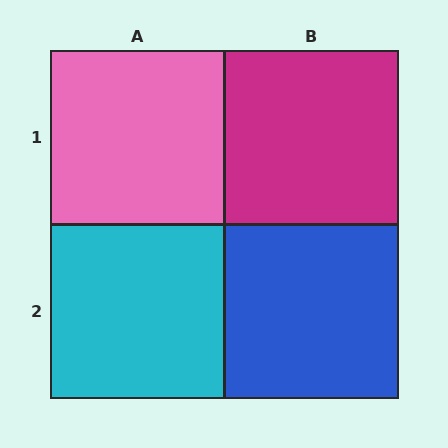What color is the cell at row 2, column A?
Cyan.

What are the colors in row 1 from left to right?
Pink, magenta.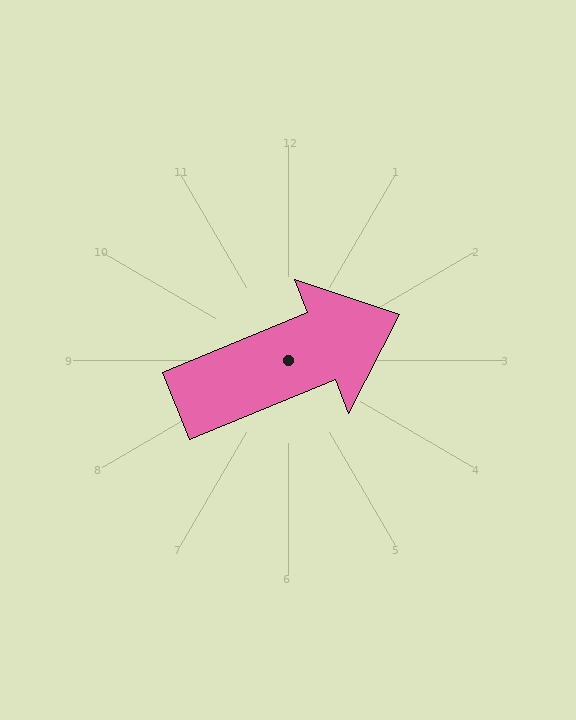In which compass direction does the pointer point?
East.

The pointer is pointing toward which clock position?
Roughly 2 o'clock.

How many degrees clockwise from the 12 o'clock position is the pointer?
Approximately 68 degrees.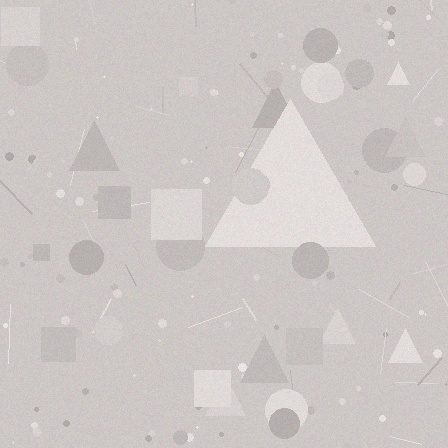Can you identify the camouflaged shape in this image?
The camouflaged shape is a triangle.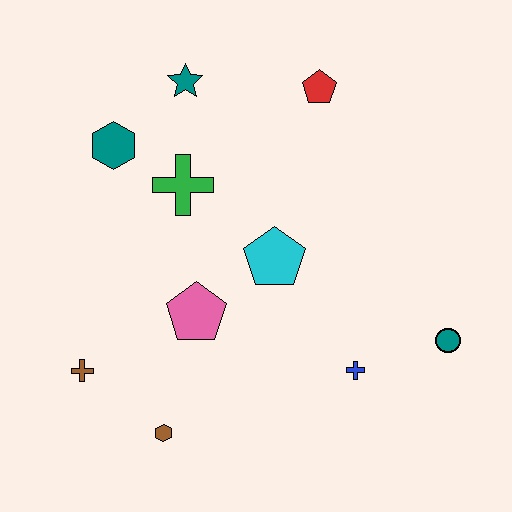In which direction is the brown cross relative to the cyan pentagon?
The brown cross is to the left of the cyan pentagon.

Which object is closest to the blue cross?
The teal circle is closest to the blue cross.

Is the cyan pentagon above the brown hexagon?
Yes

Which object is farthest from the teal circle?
The teal hexagon is farthest from the teal circle.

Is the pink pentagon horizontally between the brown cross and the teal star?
No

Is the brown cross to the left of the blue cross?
Yes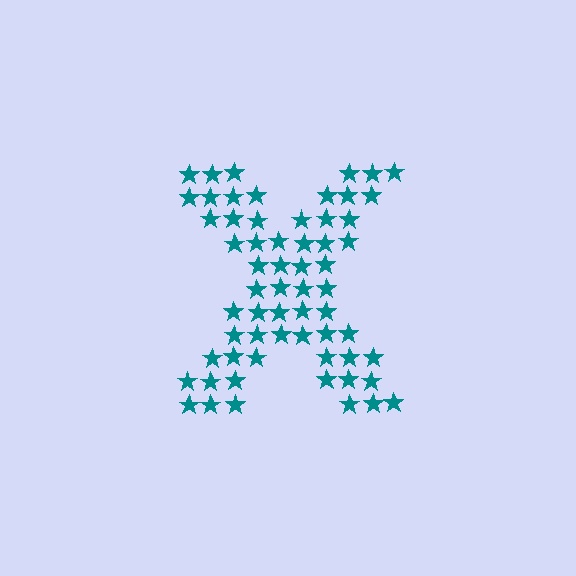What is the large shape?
The large shape is the letter X.